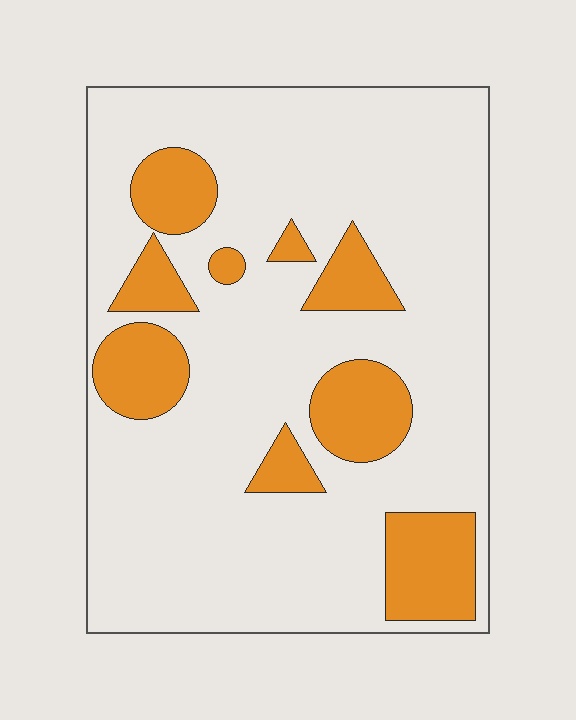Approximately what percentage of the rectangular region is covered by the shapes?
Approximately 20%.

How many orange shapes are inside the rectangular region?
9.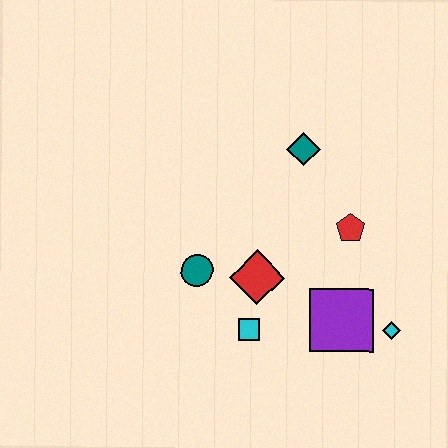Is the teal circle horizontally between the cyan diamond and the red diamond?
No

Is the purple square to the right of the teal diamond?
Yes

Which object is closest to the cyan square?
The red diamond is closest to the cyan square.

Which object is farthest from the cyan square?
The teal diamond is farthest from the cyan square.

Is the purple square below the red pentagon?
Yes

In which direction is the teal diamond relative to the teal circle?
The teal diamond is above the teal circle.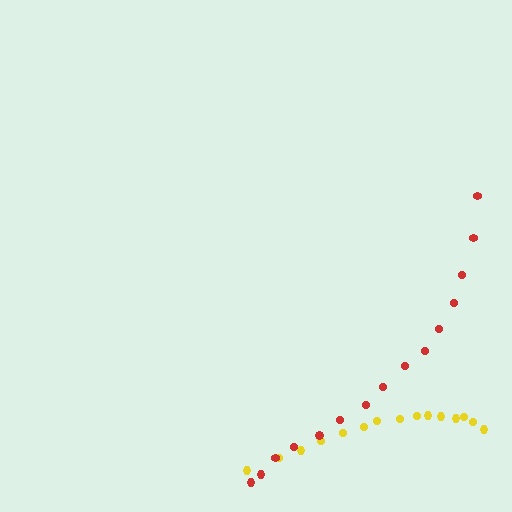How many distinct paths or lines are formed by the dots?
There are 2 distinct paths.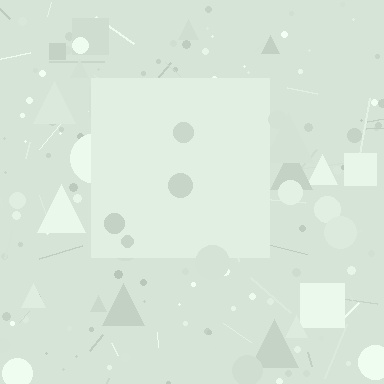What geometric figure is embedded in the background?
A square is embedded in the background.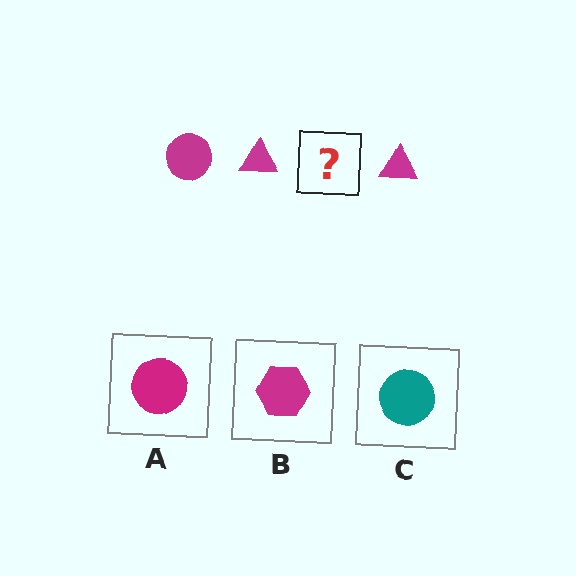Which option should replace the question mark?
Option A.